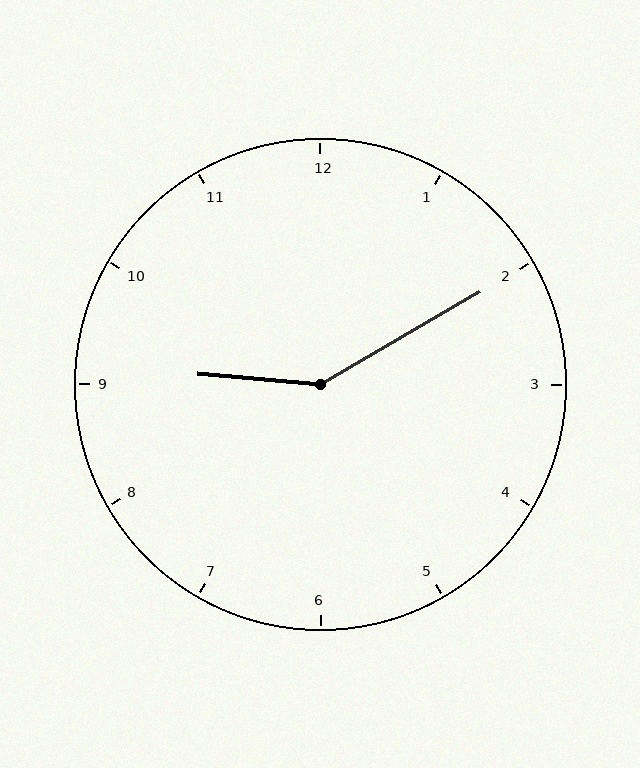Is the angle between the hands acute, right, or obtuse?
It is obtuse.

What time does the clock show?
9:10.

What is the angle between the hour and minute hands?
Approximately 145 degrees.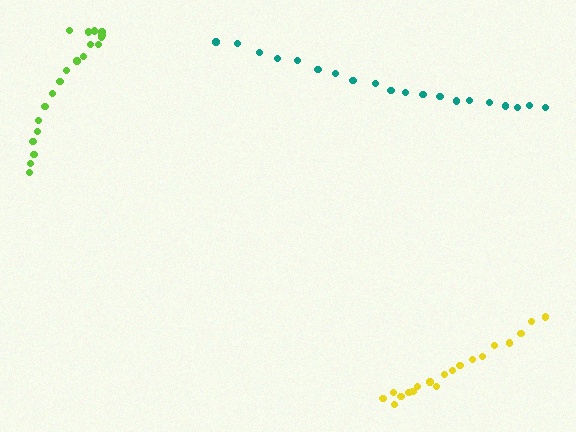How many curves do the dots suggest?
There are 3 distinct paths.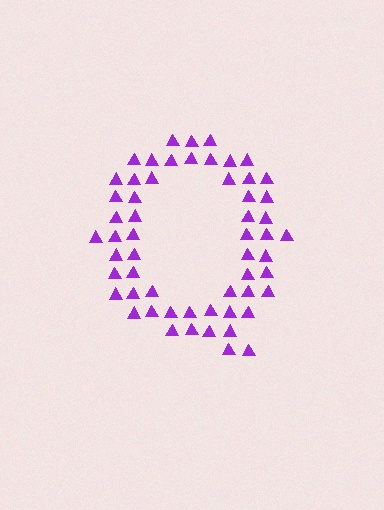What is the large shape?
The large shape is the letter Q.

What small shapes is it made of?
It is made of small triangles.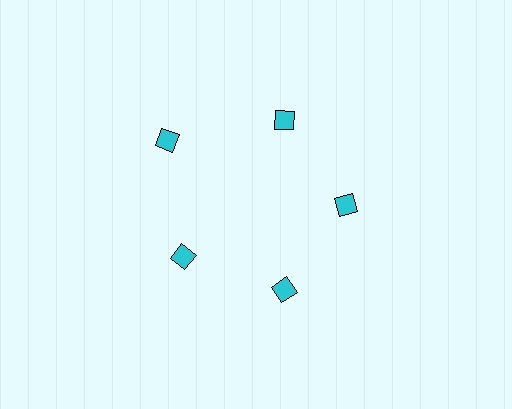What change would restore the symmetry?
The symmetry would be restored by moving it inward, back onto the ring so that all 5 diamonds sit at equal angles and equal distance from the center.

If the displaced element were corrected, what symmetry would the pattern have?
It would have 5-fold rotational symmetry — the pattern would map onto itself every 72 degrees.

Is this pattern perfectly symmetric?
No. The 5 cyan diamonds are arranged in a ring, but one element near the 10 o'clock position is pushed outward from the center, breaking the 5-fold rotational symmetry.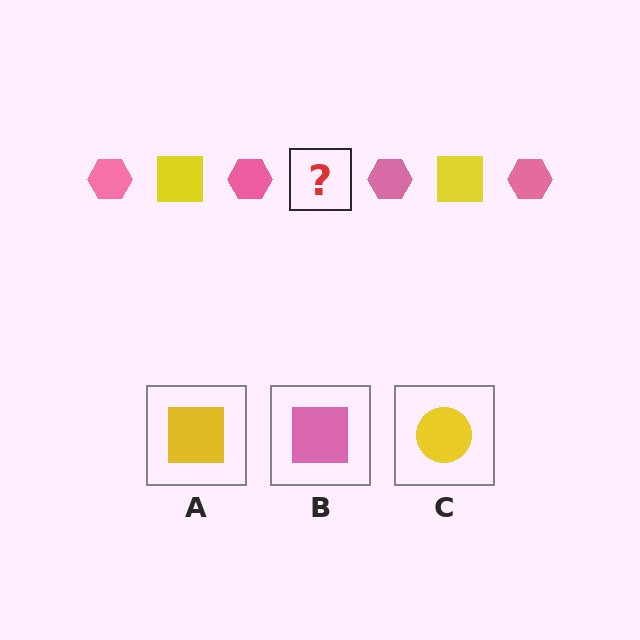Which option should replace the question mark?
Option A.